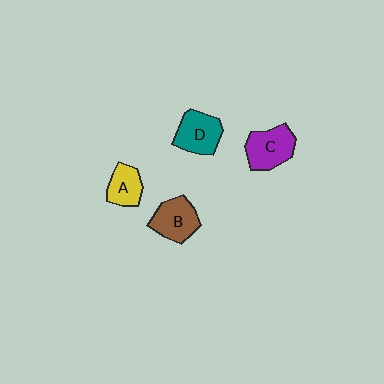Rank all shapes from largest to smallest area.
From largest to smallest: C (purple), D (teal), B (brown), A (yellow).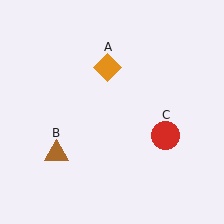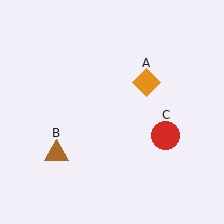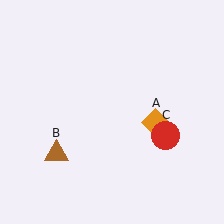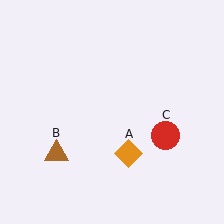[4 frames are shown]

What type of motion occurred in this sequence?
The orange diamond (object A) rotated clockwise around the center of the scene.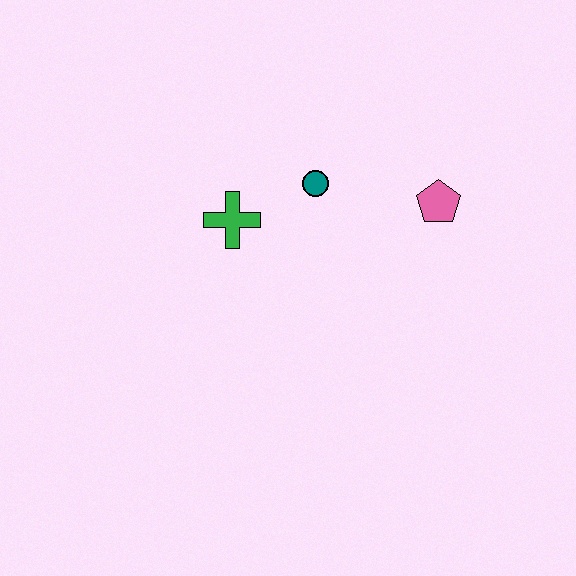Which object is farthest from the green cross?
The pink pentagon is farthest from the green cross.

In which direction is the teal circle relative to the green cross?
The teal circle is to the right of the green cross.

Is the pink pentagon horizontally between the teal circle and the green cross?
No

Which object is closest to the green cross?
The teal circle is closest to the green cross.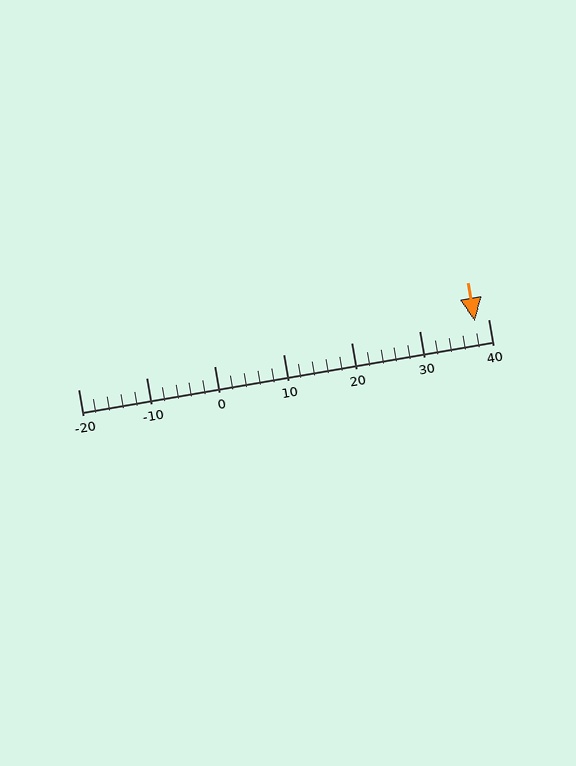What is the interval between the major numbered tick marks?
The major tick marks are spaced 10 units apart.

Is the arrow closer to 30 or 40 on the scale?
The arrow is closer to 40.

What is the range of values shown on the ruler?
The ruler shows values from -20 to 40.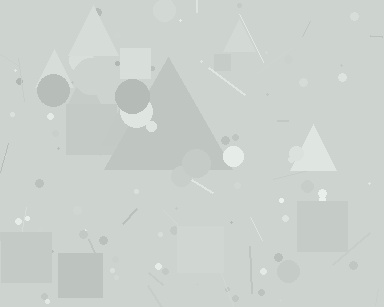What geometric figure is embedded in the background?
A triangle is embedded in the background.